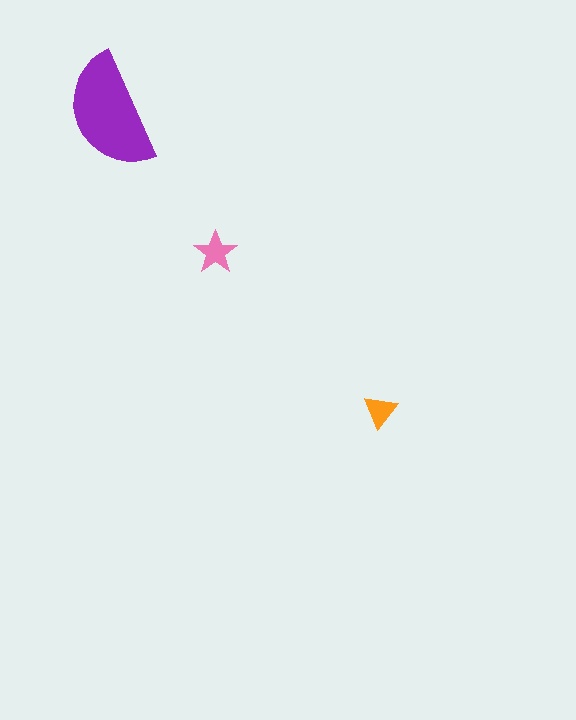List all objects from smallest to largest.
The orange triangle, the pink star, the purple semicircle.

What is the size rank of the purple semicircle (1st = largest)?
1st.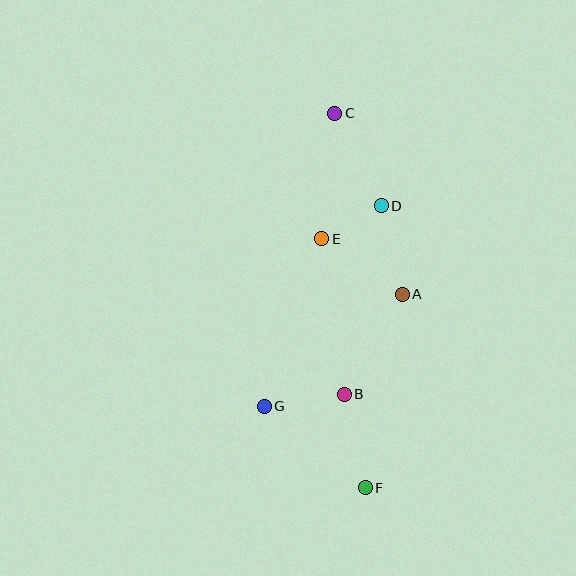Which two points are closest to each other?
Points D and E are closest to each other.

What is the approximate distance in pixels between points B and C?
The distance between B and C is approximately 281 pixels.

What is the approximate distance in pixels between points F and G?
The distance between F and G is approximately 130 pixels.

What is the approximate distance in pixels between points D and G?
The distance between D and G is approximately 232 pixels.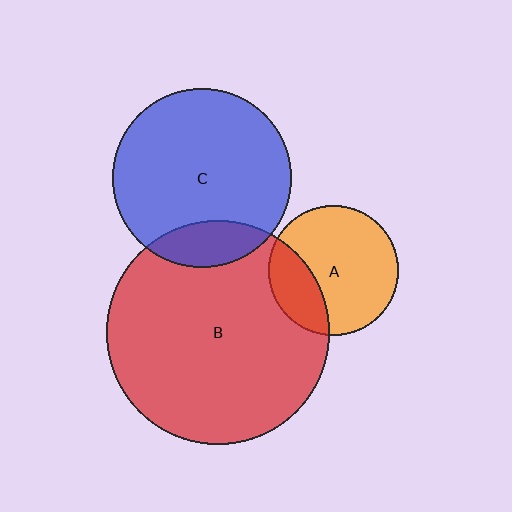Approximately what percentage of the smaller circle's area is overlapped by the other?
Approximately 25%.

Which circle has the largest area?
Circle B (red).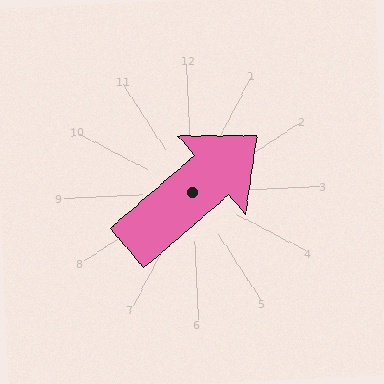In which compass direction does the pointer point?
Northeast.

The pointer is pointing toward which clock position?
Roughly 2 o'clock.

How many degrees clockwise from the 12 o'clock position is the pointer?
Approximately 52 degrees.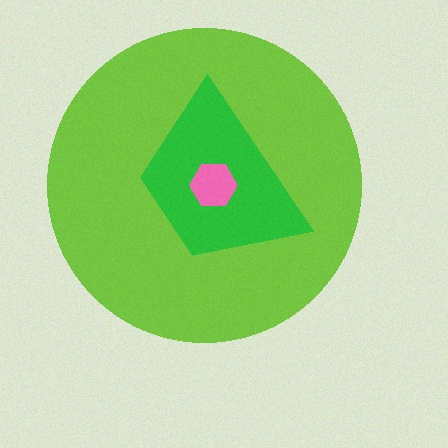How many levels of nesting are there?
3.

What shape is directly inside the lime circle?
The green trapezoid.